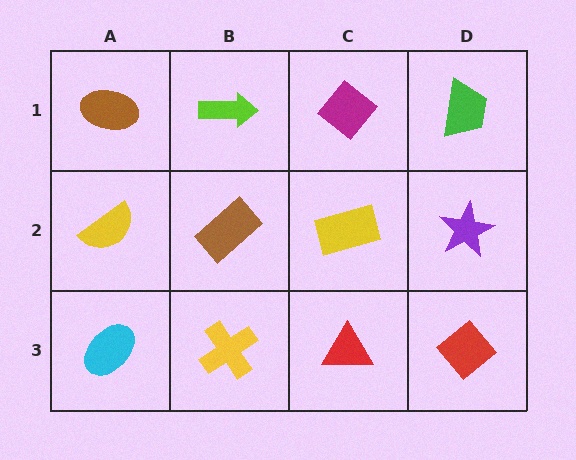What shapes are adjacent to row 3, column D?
A purple star (row 2, column D), a red triangle (row 3, column C).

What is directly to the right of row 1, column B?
A magenta diamond.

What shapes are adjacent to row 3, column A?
A yellow semicircle (row 2, column A), a yellow cross (row 3, column B).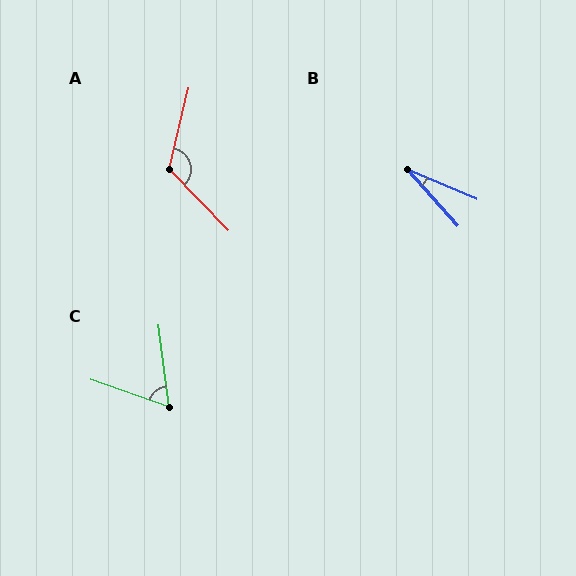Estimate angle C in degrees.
Approximately 63 degrees.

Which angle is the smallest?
B, at approximately 26 degrees.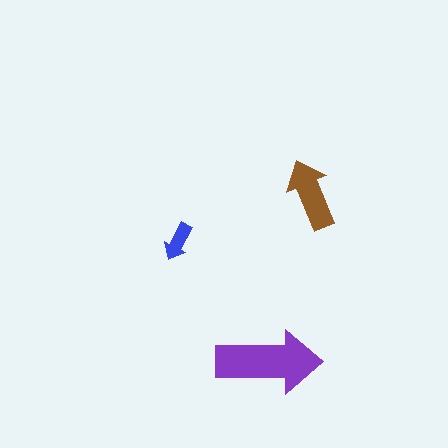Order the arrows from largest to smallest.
the purple one, the brown one, the blue one.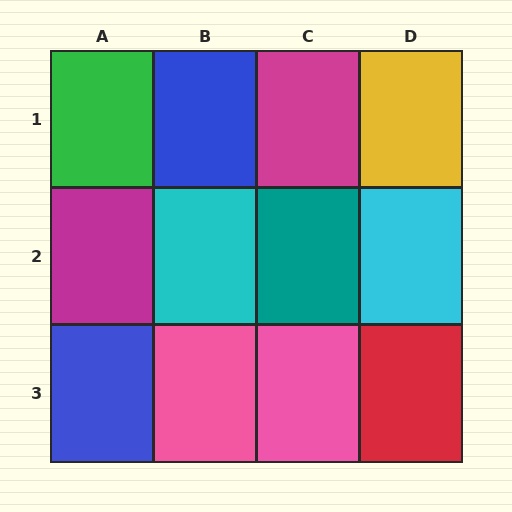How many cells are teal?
1 cell is teal.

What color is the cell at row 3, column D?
Red.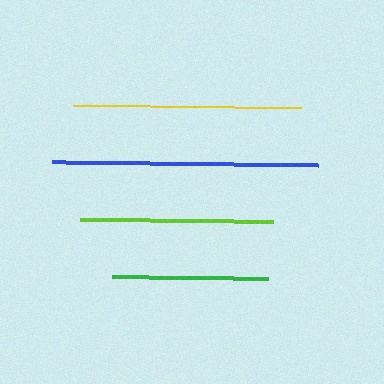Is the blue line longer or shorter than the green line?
The blue line is longer than the green line.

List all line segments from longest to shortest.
From longest to shortest: blue, yellow, lime, green.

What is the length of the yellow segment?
The yellow segment is approximately 228 pixels long.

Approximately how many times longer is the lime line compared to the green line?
The lime line is approximately 1.2 times the length of the green line.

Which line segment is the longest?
The blue line is the longest at approximately 266 pixels.